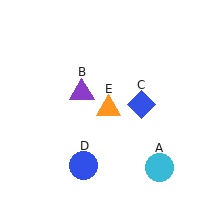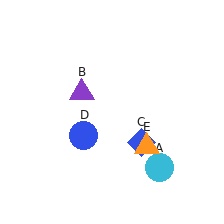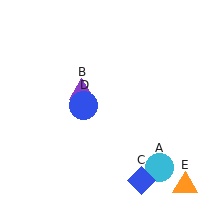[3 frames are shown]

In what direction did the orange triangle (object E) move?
The orange triangle (object E) moved down and to the right.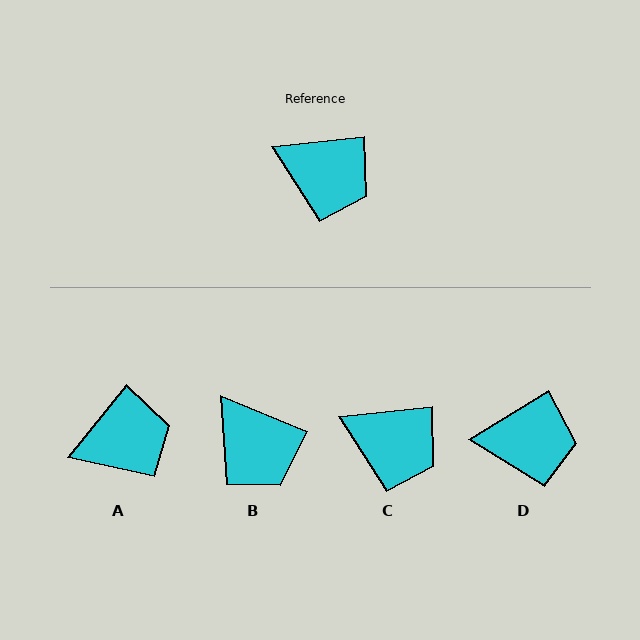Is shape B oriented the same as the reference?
No, it is off by about 29 degrees.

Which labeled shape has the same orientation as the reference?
C.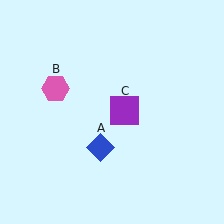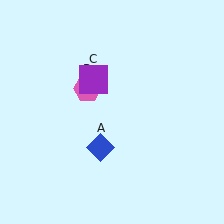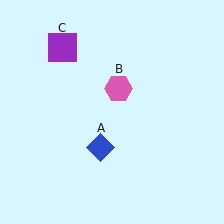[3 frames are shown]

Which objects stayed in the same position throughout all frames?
Blue diamond (object A) remained stationary.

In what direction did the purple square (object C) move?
The purple square (object C) moved up and to the left.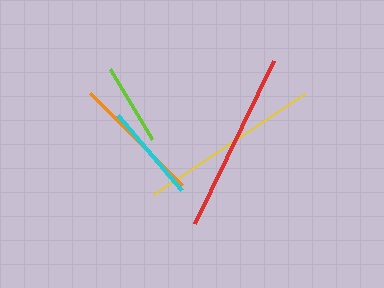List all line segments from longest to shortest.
From longest to shortest: yellow, red, orange, cyan, lime.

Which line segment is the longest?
The yellow line is the longest at approximately 182 pixels.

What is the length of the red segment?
The red segment is approximately 181 pixels long.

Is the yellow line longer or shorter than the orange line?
The yellow line is longer than the orange line.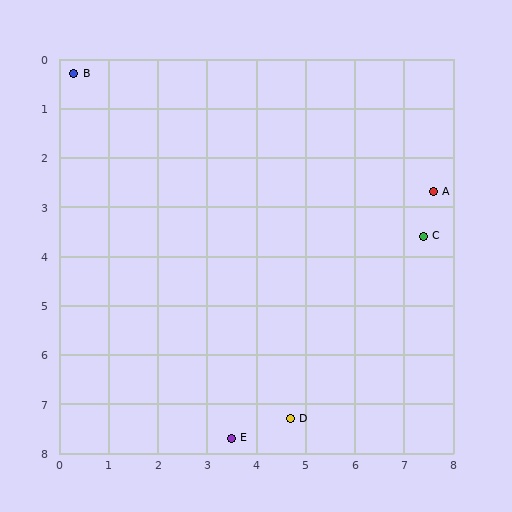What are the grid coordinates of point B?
Point B is at approximately (0.3, 0.3).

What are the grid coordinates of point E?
Point E is at approximately (3.5, 7.7).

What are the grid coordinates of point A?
Point A is at approximately (7.6, 2.7).